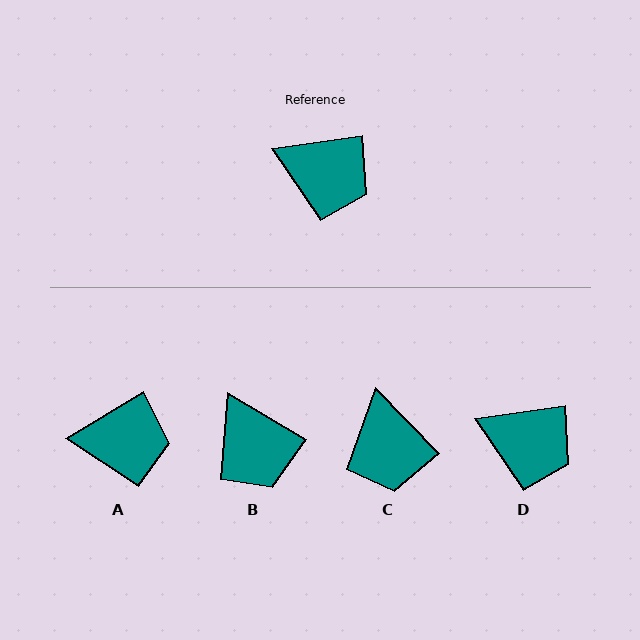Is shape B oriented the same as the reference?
No, it is off by about 39 degrees.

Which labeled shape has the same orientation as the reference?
D.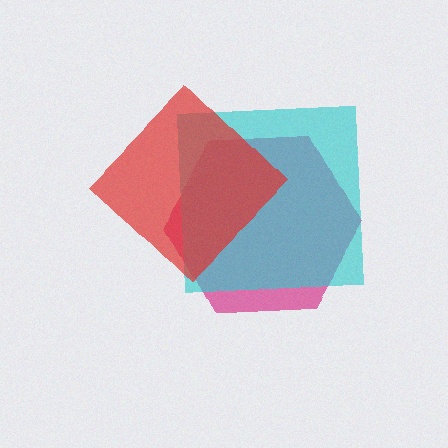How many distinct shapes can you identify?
There are 3 distinct shapes: a magenta hexagon, a cyan square, a red diamond.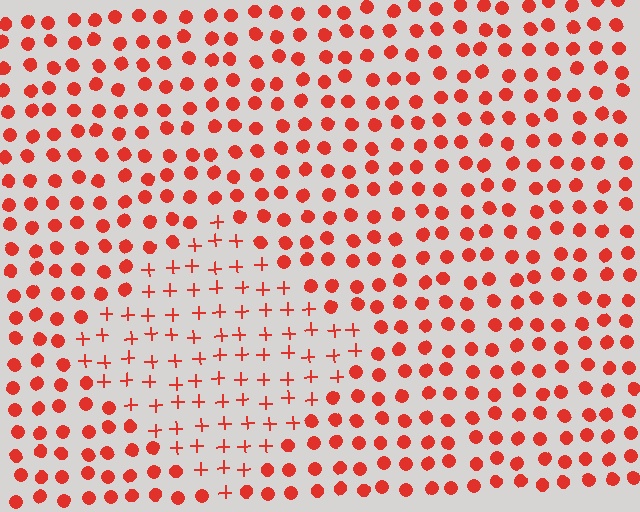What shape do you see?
I see a diamond.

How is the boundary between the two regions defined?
The boundary is defined by a change in element shape: plus signs inside vs. circles outside. All elements share the same color and spacing.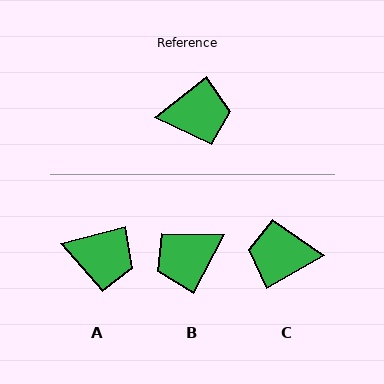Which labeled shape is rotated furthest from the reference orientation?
C, about 171 degrees away.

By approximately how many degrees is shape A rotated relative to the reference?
Approximately 24 degrees clockwise.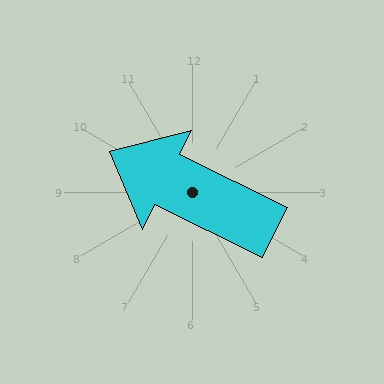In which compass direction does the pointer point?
Northwest.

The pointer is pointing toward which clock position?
Roughly 10 o'clock.